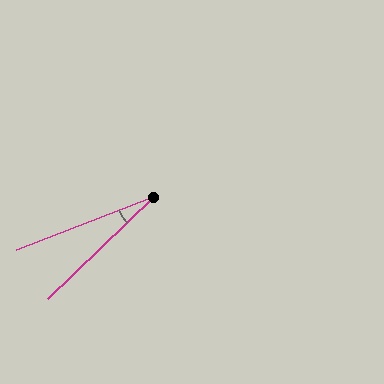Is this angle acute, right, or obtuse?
It is acute.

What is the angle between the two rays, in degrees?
Approximately 23 degrees.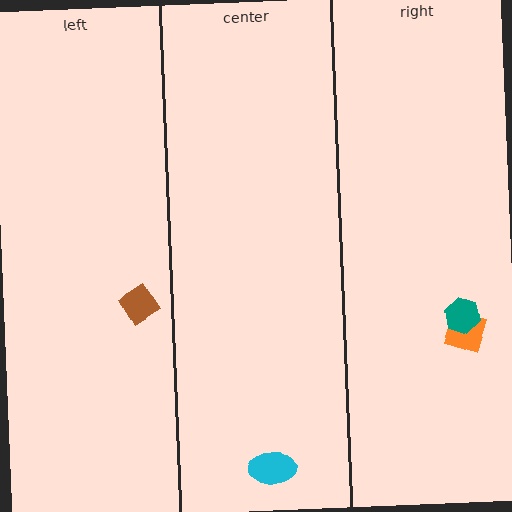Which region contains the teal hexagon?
The right region.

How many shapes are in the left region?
1.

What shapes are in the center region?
The cyan ellipse.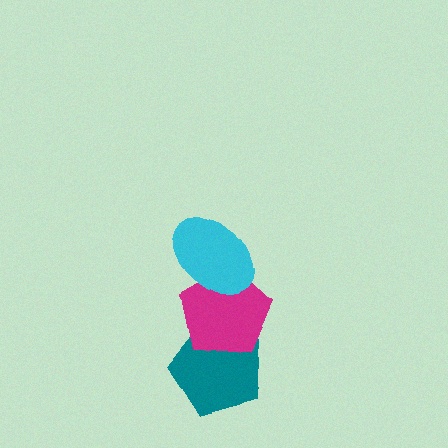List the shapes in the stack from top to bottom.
From top to bottom: the cyan ellipse, the magenta pentagon, the teal pentagon.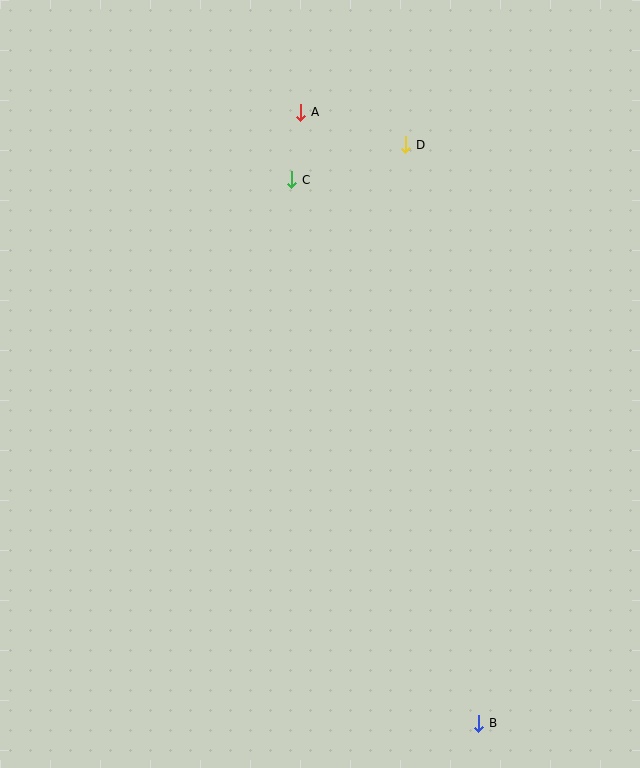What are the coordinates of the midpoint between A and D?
The midpoint between A and D is at (353, 129).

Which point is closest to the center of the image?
Point C at (292, 180) is closest to the center.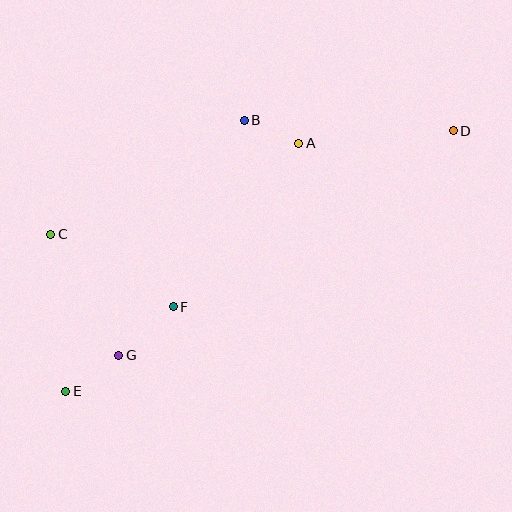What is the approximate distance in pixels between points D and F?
The distance between D and F is approximately 331 pixels.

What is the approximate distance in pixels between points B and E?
The distance between B and E is approximately 325 pixels.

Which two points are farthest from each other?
Points D and E are farthest from each other.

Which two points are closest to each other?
Points A and B are closest to each other.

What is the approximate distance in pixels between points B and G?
The distance between B and G is approximately 266 pixels.